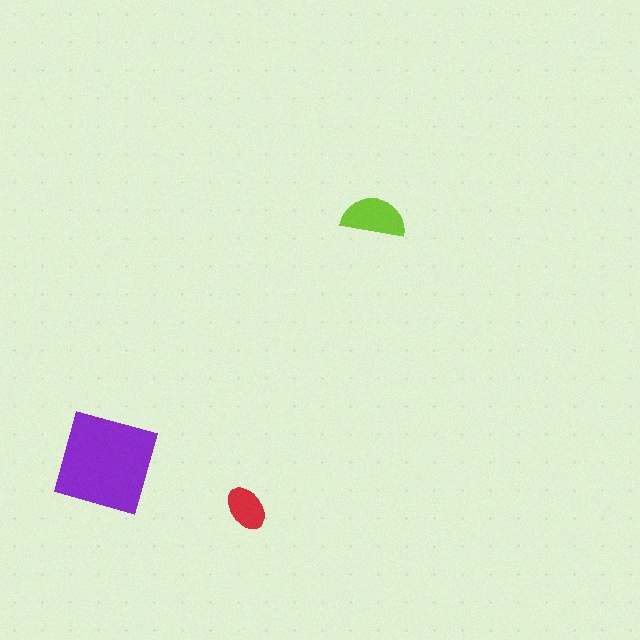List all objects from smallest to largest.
The red ellipse, the lime semicircle, the purple diamond.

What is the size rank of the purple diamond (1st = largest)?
1st.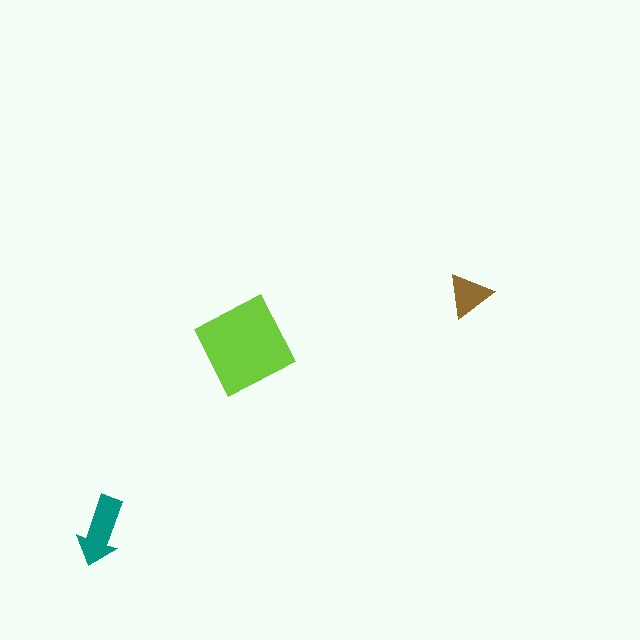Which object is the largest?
The lime diamond.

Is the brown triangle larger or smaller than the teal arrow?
Smaller.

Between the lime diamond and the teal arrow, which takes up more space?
The lime diamond.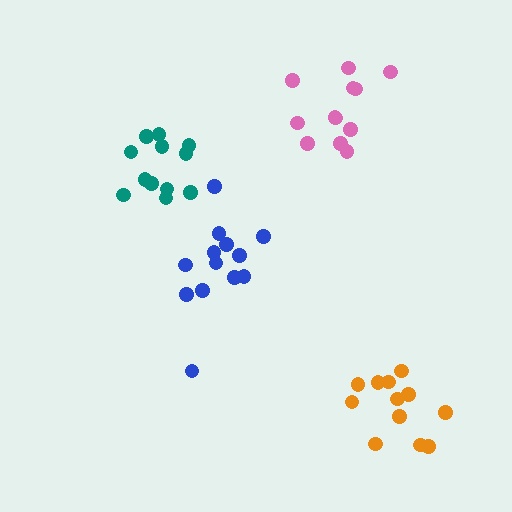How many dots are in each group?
Group 1: 12 dots, Group 2: 12 dots, Group 3: 12 dots, Group 4: 13 dots (49 total).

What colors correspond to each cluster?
The clusters are colored: pink, teal, orange, blue.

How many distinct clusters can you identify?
There are 4 distinct clusters.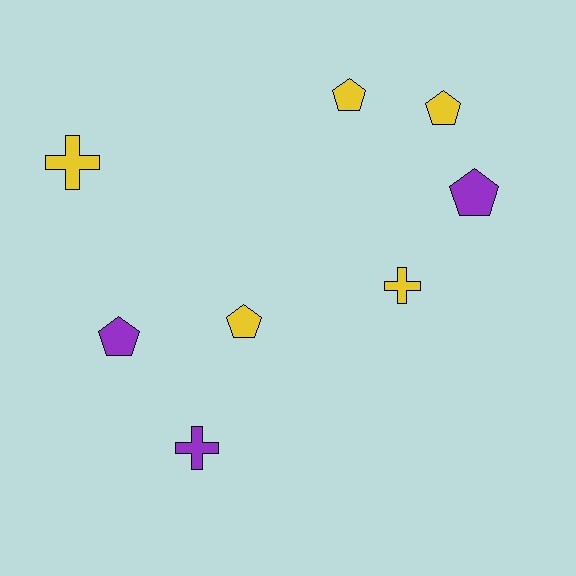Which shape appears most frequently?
Pentagon, with 5 objects.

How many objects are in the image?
There are 8 objects.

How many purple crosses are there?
There is 1 purple cross.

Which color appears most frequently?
Yellow, with 5 objects.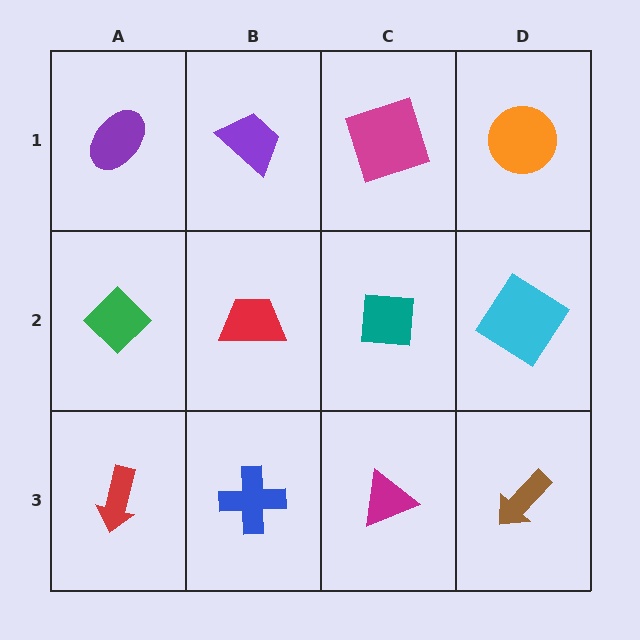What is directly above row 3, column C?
A teal square.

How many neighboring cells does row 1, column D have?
2.